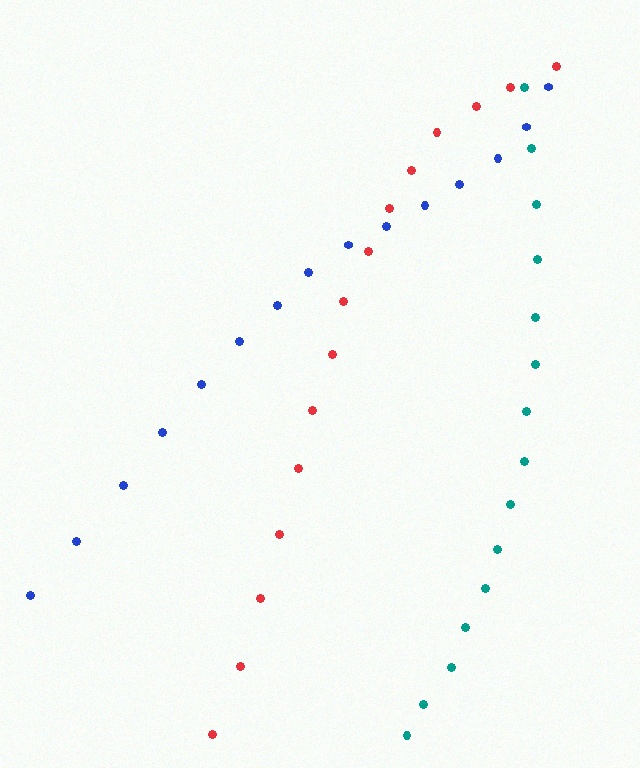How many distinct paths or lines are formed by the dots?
There are 3 distinct paths.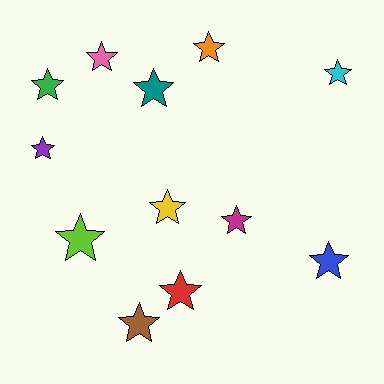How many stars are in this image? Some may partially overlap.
There are 12 stars.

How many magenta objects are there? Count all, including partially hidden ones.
There is 1 magenta object.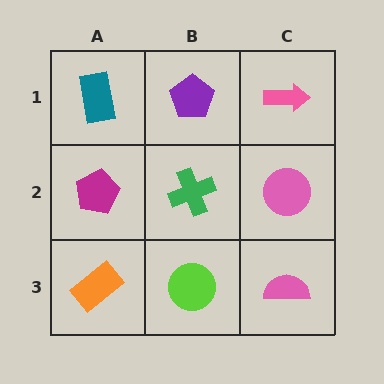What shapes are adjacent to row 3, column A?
A magenta pentagon (row 2, column A), a lime circle (row 3, column B).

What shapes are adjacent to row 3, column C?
A pink circle (row 2, column C), a lime circle (row 3, column B).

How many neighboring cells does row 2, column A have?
3.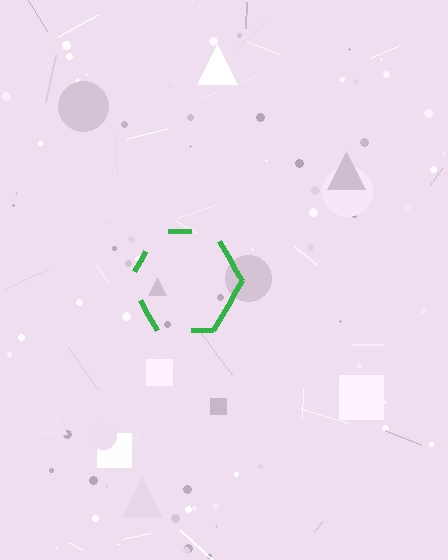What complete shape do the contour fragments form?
The contour fragments form a hexagon.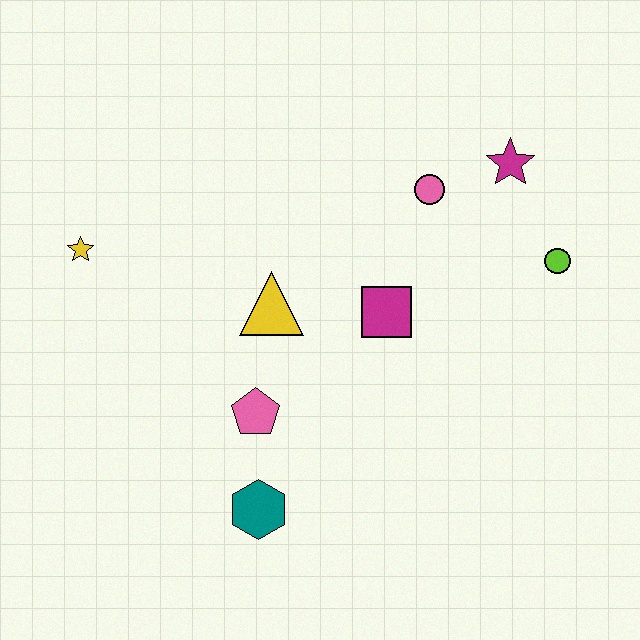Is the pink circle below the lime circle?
No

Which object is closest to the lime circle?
The magenta star is closest to the lime circle.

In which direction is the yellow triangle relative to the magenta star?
The yellow triangle is to the left of the magenta star.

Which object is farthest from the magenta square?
The yellow star is farthest from the magenta square.